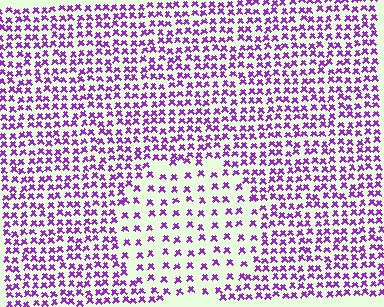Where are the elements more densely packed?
The elements are more densely packed outside the circle boundary.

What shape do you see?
I see a circle.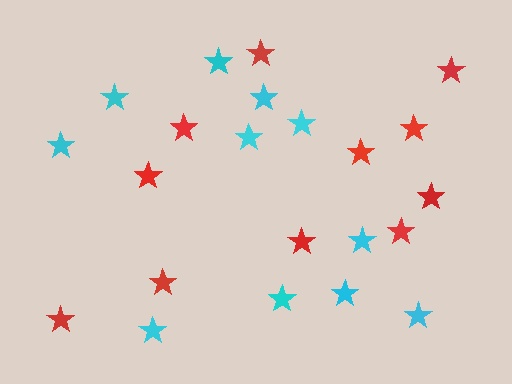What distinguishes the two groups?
There are 2 groups: one group of cyan stars (11) and one group of red stars (11).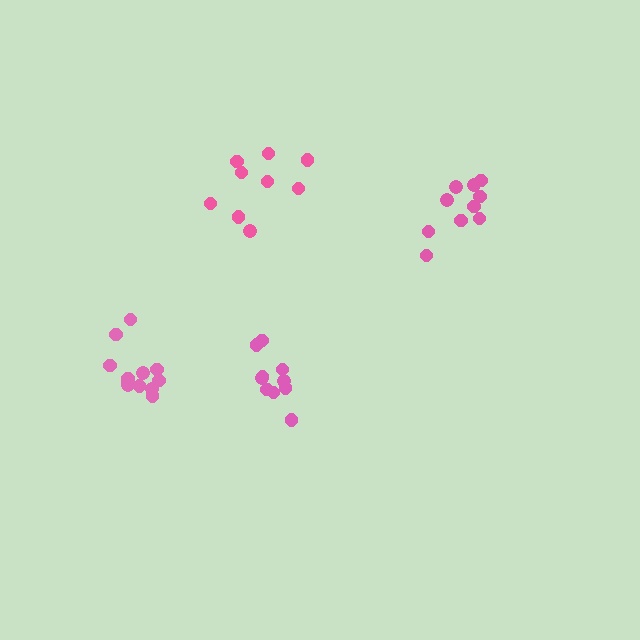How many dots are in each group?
Group 1: 10 dots, Group 2: 9 dots, Group 3: 10 dots, Group 4: 12 dots (41 total).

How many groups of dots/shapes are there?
There are 4 groups.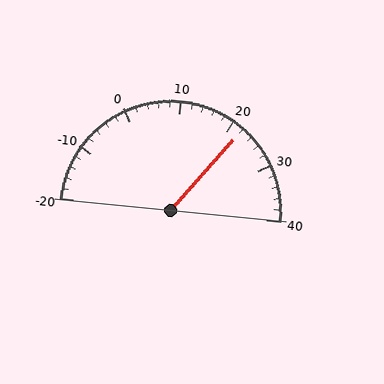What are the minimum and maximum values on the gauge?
The gauge ranges from -20 to 40.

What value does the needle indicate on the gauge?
The needle indicates approximately 22.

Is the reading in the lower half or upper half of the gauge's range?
The reading is in the upper half of the range (-20 to 40).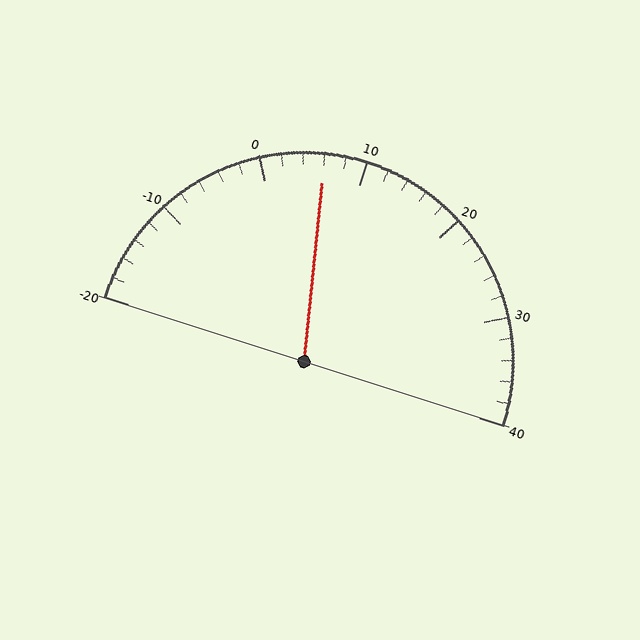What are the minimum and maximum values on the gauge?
The gauge ranges from -20 to 40.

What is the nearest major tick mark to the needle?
The nearest major tick mark is 10.